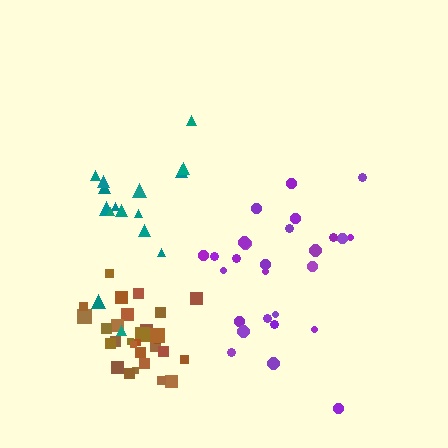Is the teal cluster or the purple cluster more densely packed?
Teal.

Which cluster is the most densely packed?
Brown.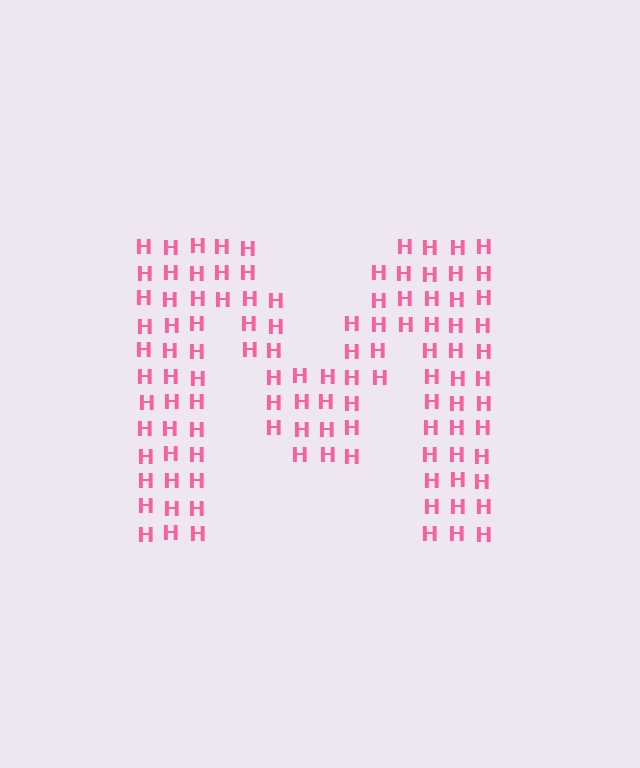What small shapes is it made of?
It is made of small letter H's.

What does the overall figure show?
The overall figure shows the letter M.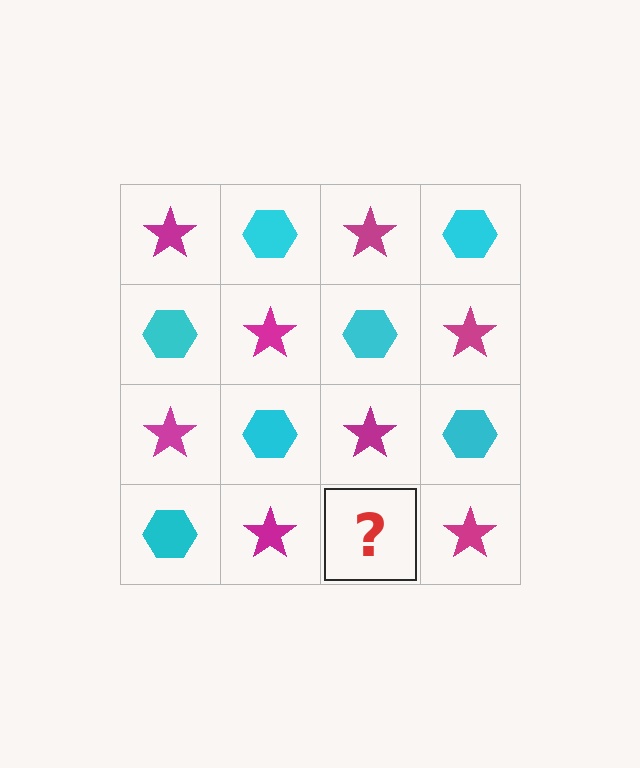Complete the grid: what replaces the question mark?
The question mark should be replaced with a cyan hexagon.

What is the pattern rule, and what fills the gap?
The rule is that it alternates magenta star and cyan hexagon in a checkerboard pattern. The gap should be filled with a cyan hexagon.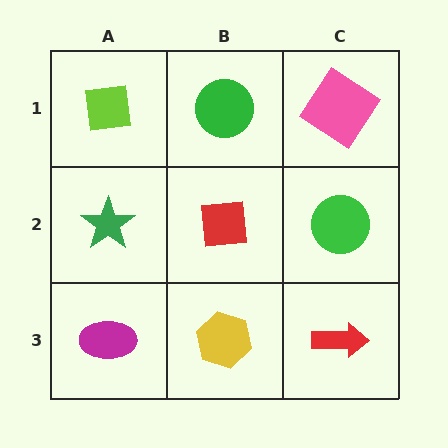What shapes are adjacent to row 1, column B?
A red square (row 2, column B), a lime square (row 1, column A), a pink diamond (row 1, column C).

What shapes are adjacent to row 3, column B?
A red square (row 2, column B), a magenta ellipse (row 3, column A), a red arrow (row 3, column C).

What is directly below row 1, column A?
A green star.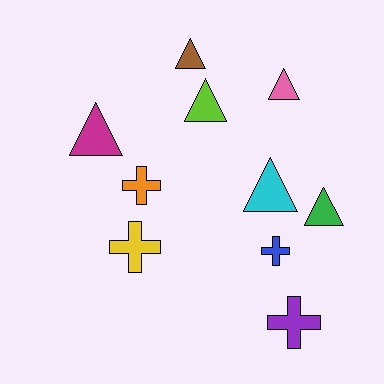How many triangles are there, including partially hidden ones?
There are 6 triangles.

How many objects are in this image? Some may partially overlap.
There are 10 objects.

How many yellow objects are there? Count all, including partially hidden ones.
There is 1 yellow object.